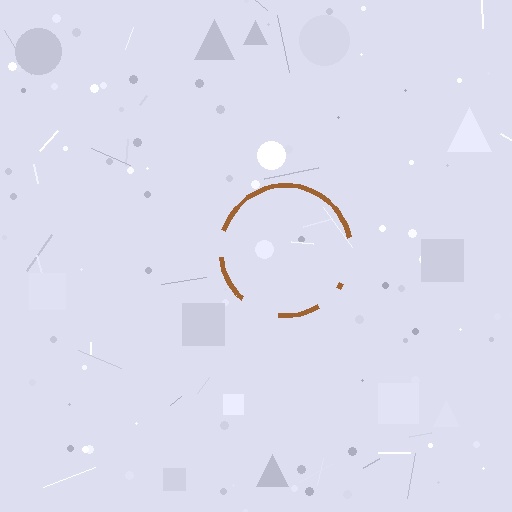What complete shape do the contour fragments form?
The contour fragments form a circle.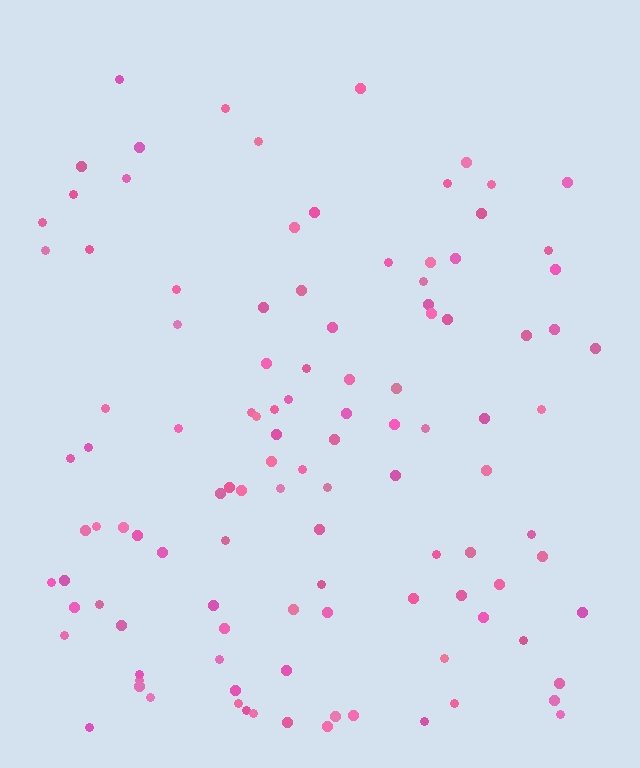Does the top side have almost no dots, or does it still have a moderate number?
Still a moderate number, just noticeably fewer than the bottom.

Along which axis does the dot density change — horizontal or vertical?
Vertical.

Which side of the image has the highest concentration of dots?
The bottom.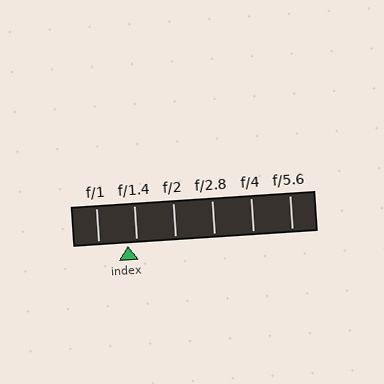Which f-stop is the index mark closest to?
The index mark is closest to f/1.4.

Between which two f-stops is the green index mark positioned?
The index mark is between f/1 and f/1.4.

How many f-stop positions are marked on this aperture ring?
There are 6 f-stop positions marked.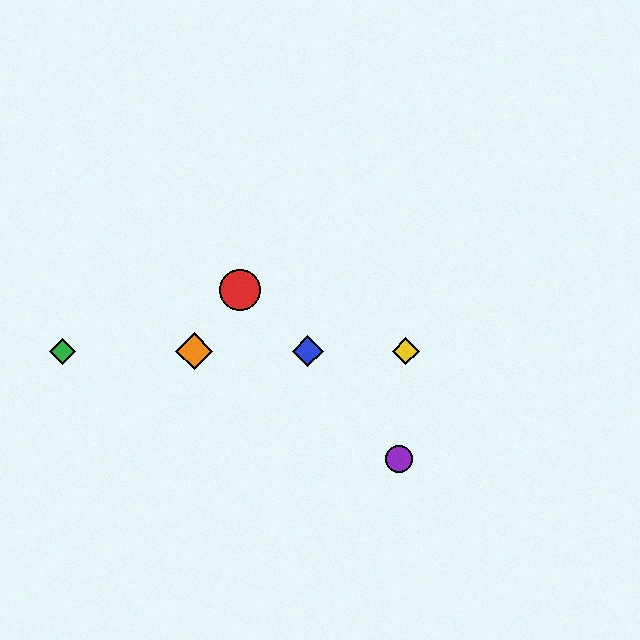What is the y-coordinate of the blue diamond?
The blue diamond is at y≈351.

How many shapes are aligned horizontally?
4 shapes (the blue diamond, the green diamond, the yellow diamond, the orange diamond) are aligned horizontally.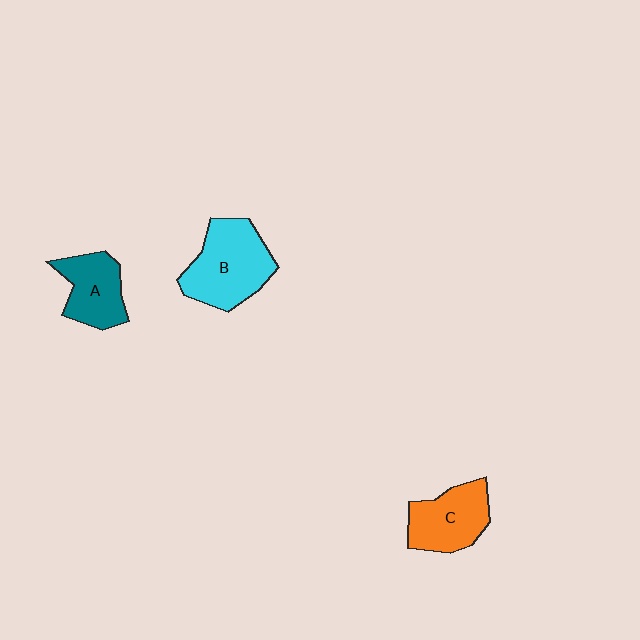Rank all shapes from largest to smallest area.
From largest to smallest: B (cyan), C (orange), A (teal).